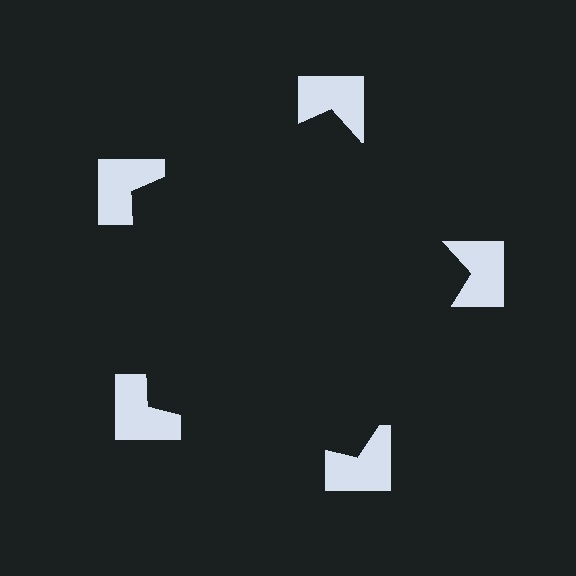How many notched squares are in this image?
There are 5 — one at each vertex of the illusory pentagon.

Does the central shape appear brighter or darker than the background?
It typically appears slightly darker than the background, even though no actual brightness change is drawn.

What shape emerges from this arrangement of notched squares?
An illusory pentagon — its edges are inferred from the aligned wedge cuts in the notched squares, not physically drawn.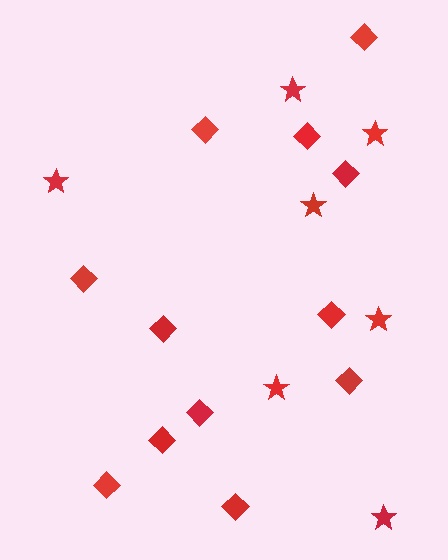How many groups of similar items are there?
There are 2 groups: one group of stars (7) and one group of diamonds (12).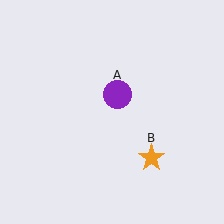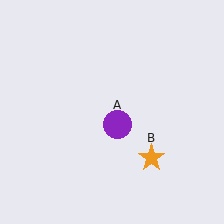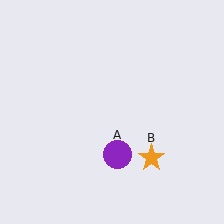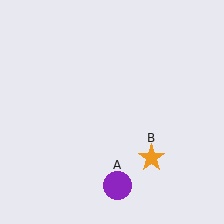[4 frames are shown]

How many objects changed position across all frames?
1 object changed position: purple circle (object A).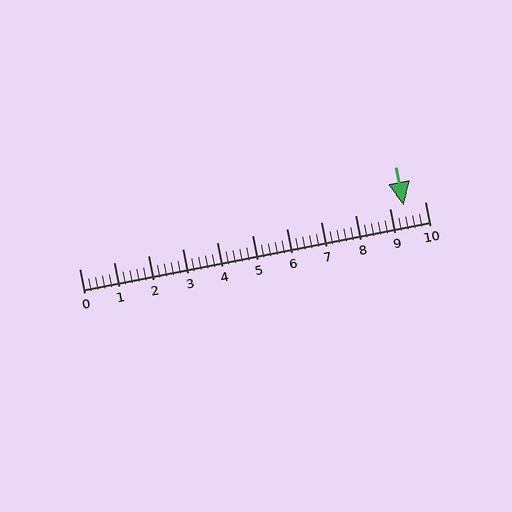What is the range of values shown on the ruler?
The ruler shows values from 0 to 10.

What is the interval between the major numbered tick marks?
The major tick marks are spaced 1 units apart.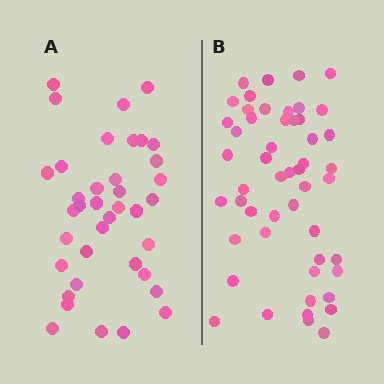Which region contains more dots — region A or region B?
Region B (the right region) has more dots.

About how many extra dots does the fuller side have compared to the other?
Region B has approximately 15 more dots than region A.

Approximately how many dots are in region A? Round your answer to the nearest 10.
About 40 dots. (The exact count is 38, which rounds to 40.)